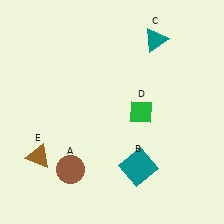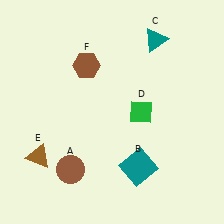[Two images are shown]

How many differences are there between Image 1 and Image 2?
There is 1 difference between the two images.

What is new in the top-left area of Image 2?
A brown hexagon (F) was added in the top-left area of Image 2.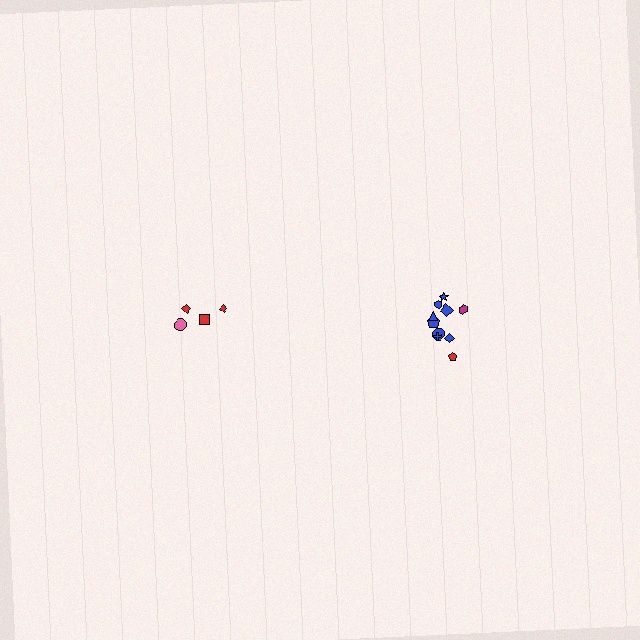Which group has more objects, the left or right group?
The right group.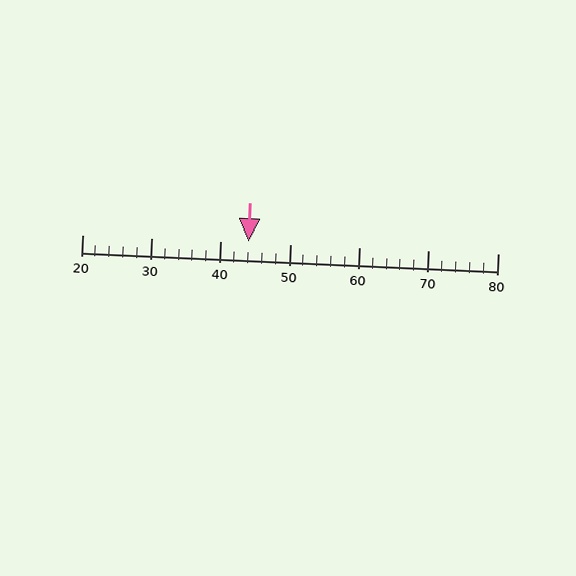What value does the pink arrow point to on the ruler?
The pink arrow points to approximately 44.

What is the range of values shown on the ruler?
The ruler shows values from 20 to 80.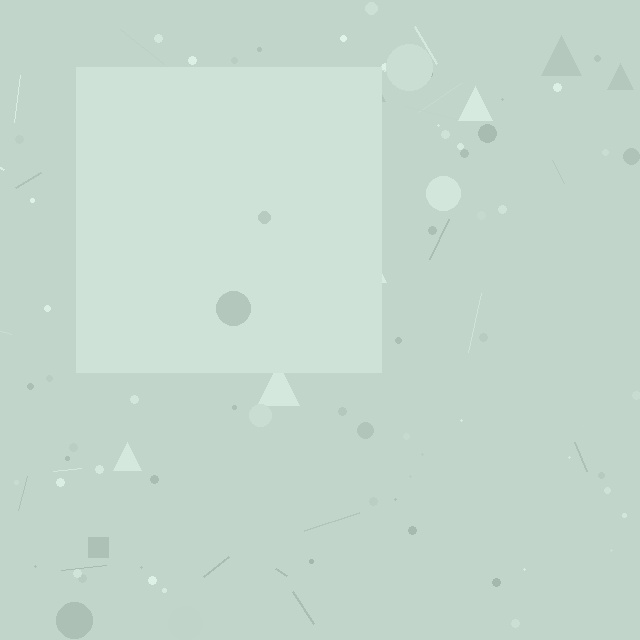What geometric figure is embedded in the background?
A square is embedded in the background.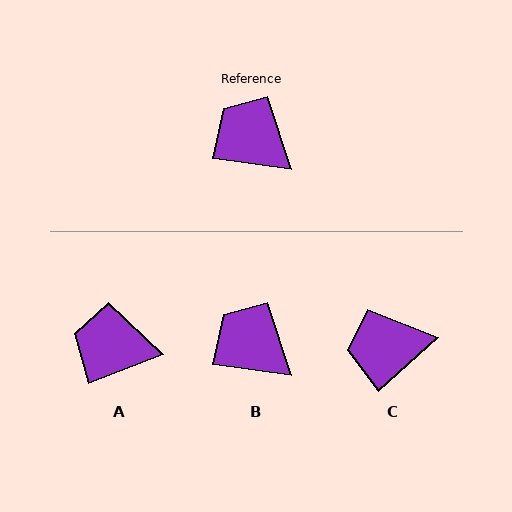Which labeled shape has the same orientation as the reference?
B.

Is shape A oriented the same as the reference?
No, it is off by about 29 degrees.